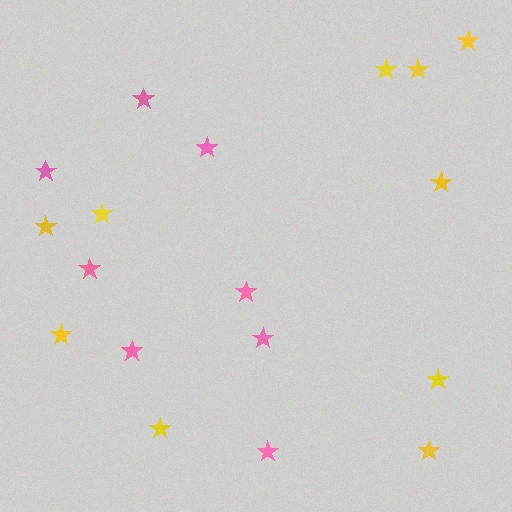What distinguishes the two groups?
There are 2 groups: one group of pink stars (8) and one group of yellow stars (10).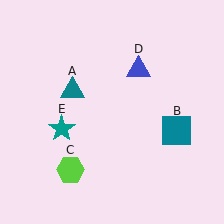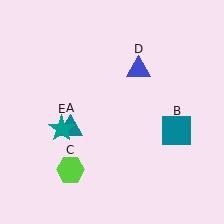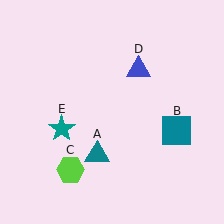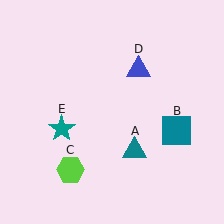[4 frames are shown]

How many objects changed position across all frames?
1 object changed position: teal triangle (object A).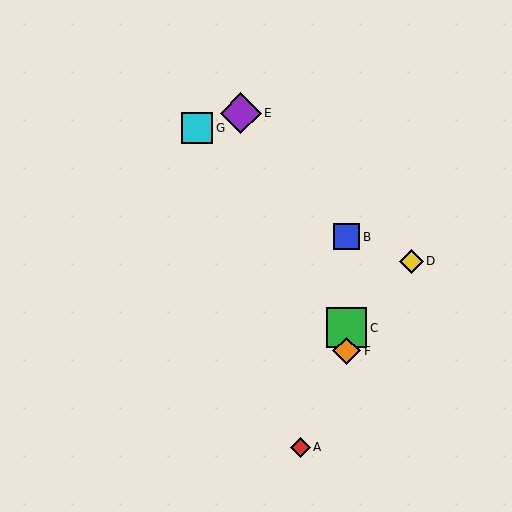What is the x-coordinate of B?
Object B is at x≈347.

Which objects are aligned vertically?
Objects B, C, F are aligned vertically.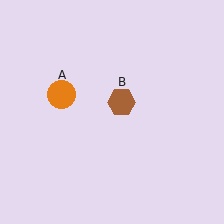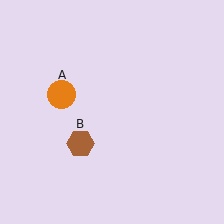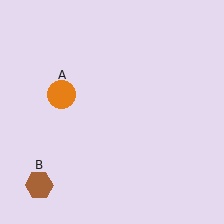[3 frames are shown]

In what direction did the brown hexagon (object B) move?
The brown hexagon (object B) moved down and to the left.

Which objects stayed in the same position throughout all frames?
Orange circle (object A) remained stationary.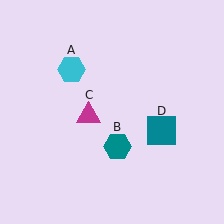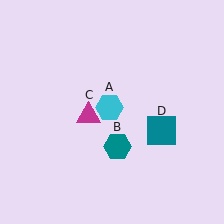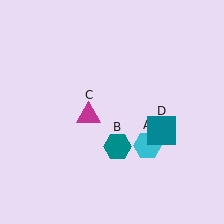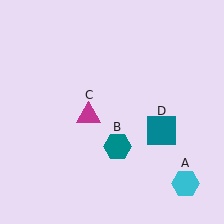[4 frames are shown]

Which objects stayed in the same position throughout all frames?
Teal hexagon (object B) and magenta triangle (object C) and teal square (object D) remained stationary.